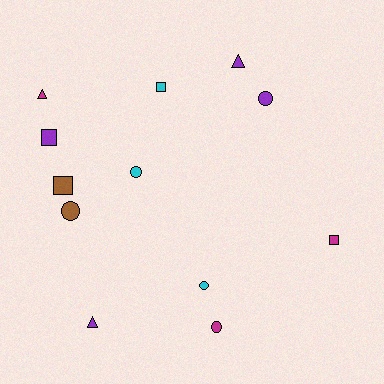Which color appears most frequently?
Purple, with 4 objects.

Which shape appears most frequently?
Circle, with 5 objects.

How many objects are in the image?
There are 12 objects.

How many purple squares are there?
There is 1 purple square.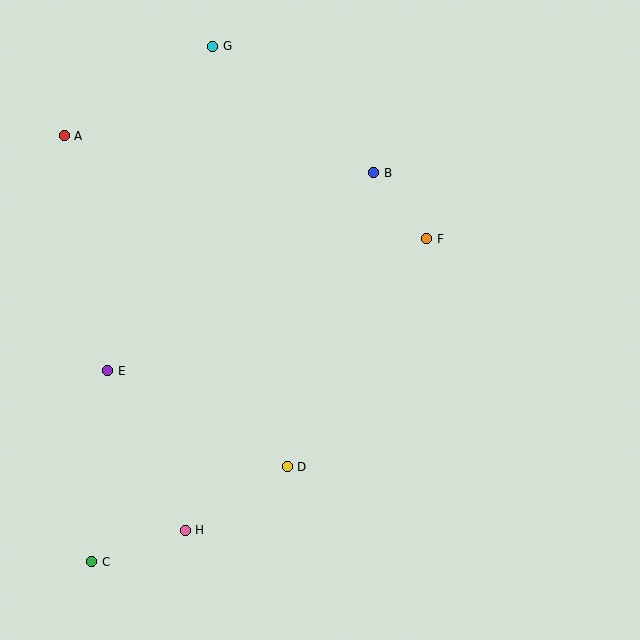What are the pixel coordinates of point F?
Point F is at (427, 239).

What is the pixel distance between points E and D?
The distance between E and D is 204 pixels.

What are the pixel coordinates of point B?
Point B is at (374, 173).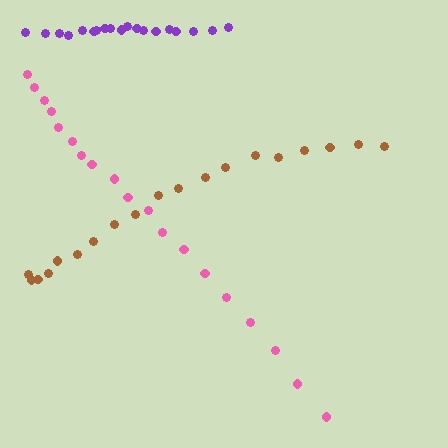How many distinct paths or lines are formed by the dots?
There are 3 distinct paths.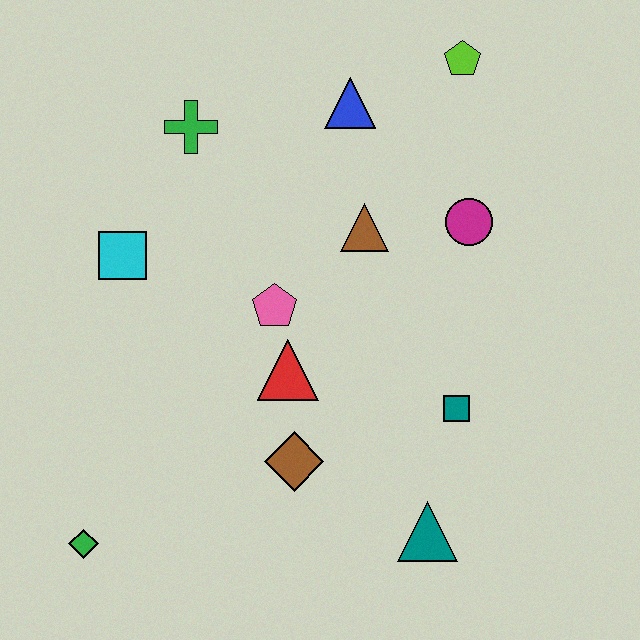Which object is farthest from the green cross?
The teal triangle is farthest from the green cross.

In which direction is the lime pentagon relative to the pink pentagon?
The lime pentagon is above the pink pentagon.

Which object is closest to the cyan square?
The green cross is closest to the cyan square.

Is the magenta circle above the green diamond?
Yes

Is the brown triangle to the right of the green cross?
Yes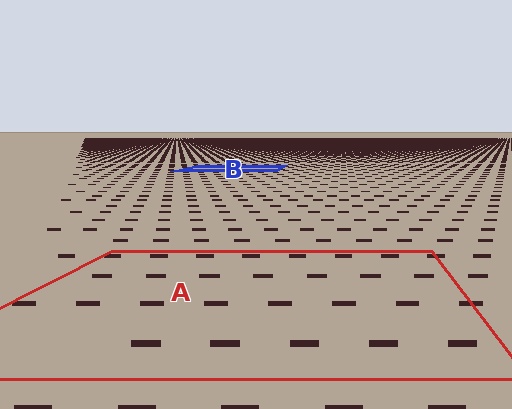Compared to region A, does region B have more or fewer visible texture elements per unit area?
Region B has more texture elements per unit area — they are packed more densely because it is farther away.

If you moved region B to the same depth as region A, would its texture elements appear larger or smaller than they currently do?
They would appear larger. At a closer depth, the same texture elements are projected at a bigger on-screen size.